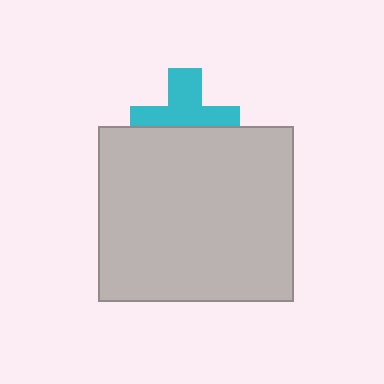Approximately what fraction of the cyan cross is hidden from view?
Roughly 45% of the cyan cross is hidden behind the light gray rectangle.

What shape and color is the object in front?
The object in front is a light gray rectangle.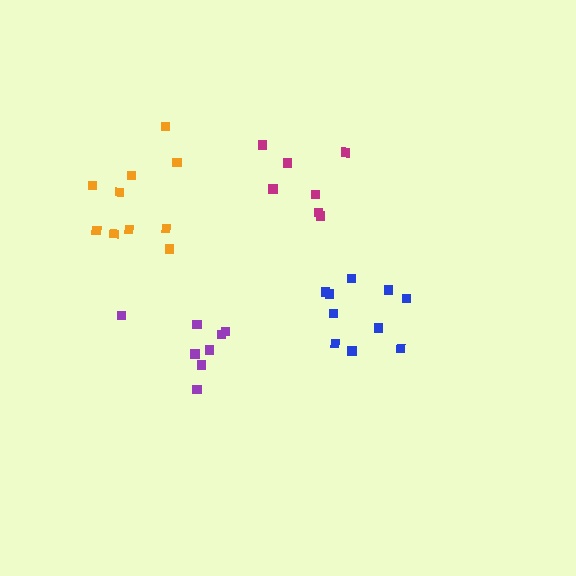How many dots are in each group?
Group 1: 8 dots, Group 2: 7 dots, Group 3: 10 dots, Group 4: 10 dots (35 total).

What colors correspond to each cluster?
The clusters are colored: purple, magenta, orange, blue.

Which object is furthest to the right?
The blue cluster is rightmost.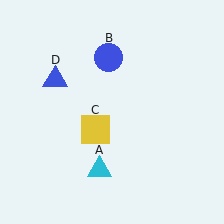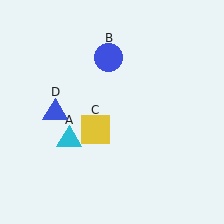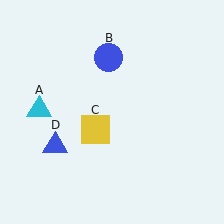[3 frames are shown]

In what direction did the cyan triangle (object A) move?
The cyan triangle (object A) moved up and to the left.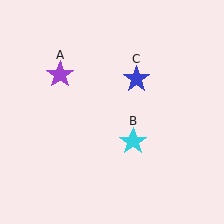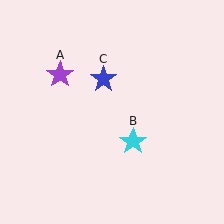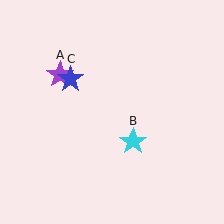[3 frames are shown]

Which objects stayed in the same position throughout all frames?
Purple star (object A) and cyan star (object B) remained stationary.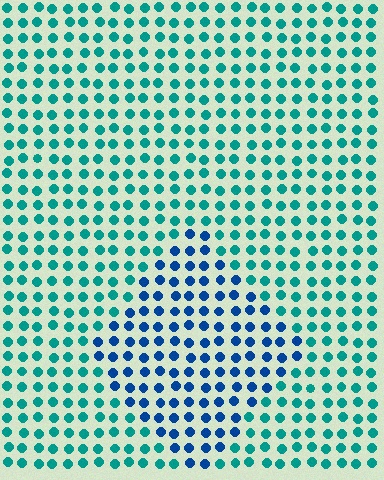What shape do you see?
I see a diamond.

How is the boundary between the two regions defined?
The boundary is defined purely by a slight shift in hue (about 40 degrees). Spacing, size, and orientation are identical on both sides.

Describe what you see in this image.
The image is filled with small teal elements in a uniform arrangement. A diamond-shaped region is visible where the elements are tinted to a slightly different hue, forming a subtle color boundary.